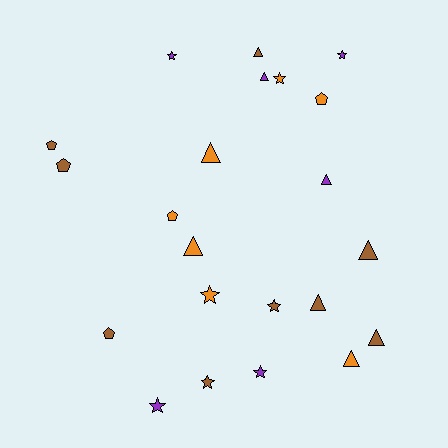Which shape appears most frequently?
Triangle, with 9 objects.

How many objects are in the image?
There are 22 objects.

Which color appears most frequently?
Brown, with 9 objects.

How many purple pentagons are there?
There are no purple pentagons.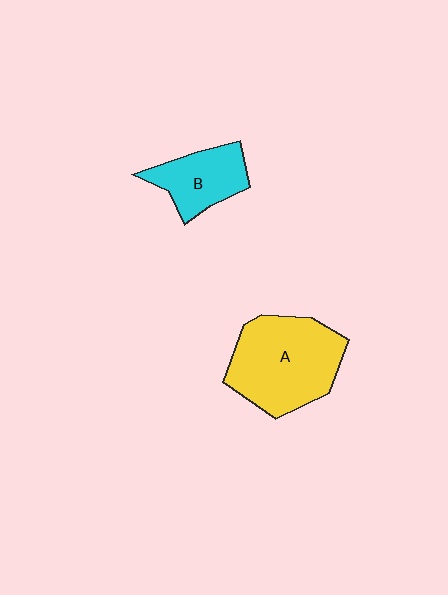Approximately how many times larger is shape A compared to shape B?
Approximately 1.8 times.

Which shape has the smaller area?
Shape B (cyan).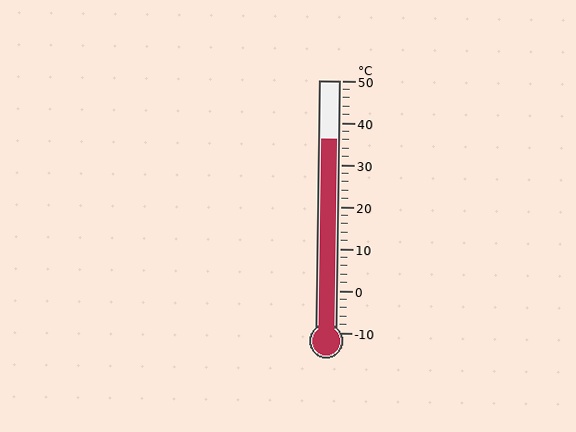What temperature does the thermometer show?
The thermometer shows approximately 36°C.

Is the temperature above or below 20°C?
The temperature is above 20°C.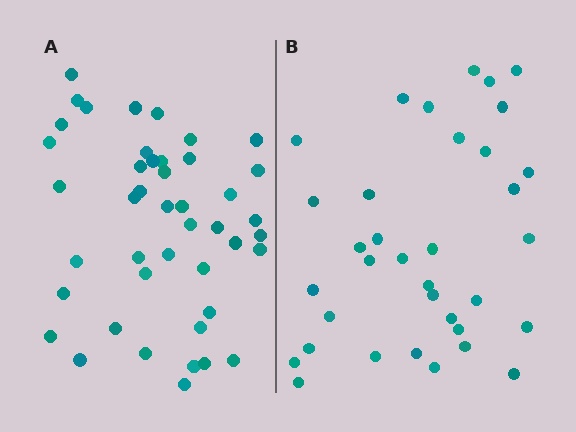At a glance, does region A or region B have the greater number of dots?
Region A (the left region) has more dots.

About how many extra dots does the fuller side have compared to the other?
Region A has roughly 8 or so more dots than region B.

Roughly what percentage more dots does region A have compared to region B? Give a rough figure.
About 25% more.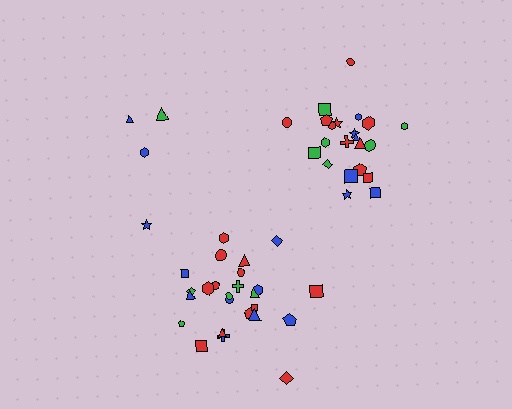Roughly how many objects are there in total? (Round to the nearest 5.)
Roughly 50 objects in total.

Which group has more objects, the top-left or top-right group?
The top-right group.